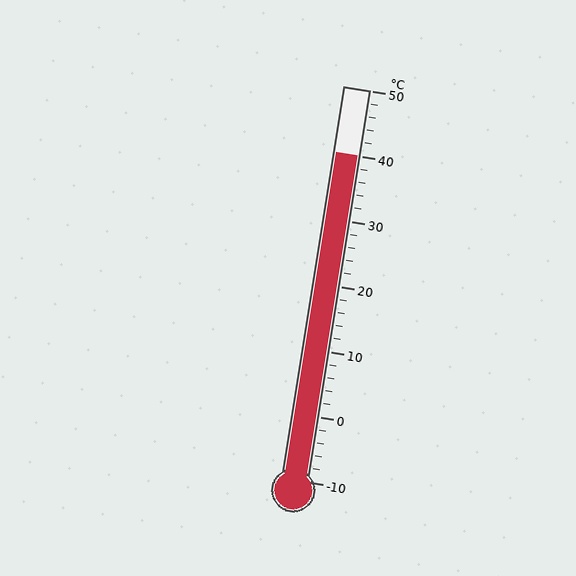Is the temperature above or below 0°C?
The temperature is above 0°C.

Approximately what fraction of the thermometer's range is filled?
The thermometer is filled to approximately 85% of its range.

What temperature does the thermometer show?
The thermometer shows approximately 40°C.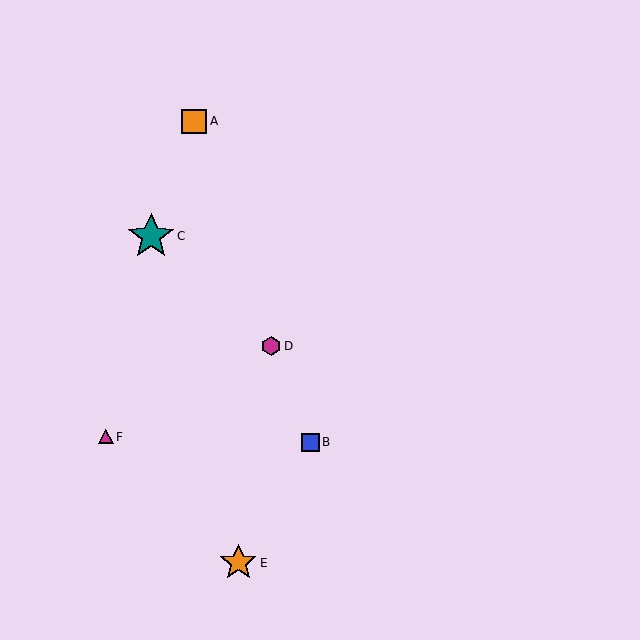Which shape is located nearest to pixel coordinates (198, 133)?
The orange square (labeled A) at (194, 121) is nearest to that location.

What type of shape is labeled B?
Shape B is a blue square.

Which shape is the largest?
The teal star (labeled C) is the largest.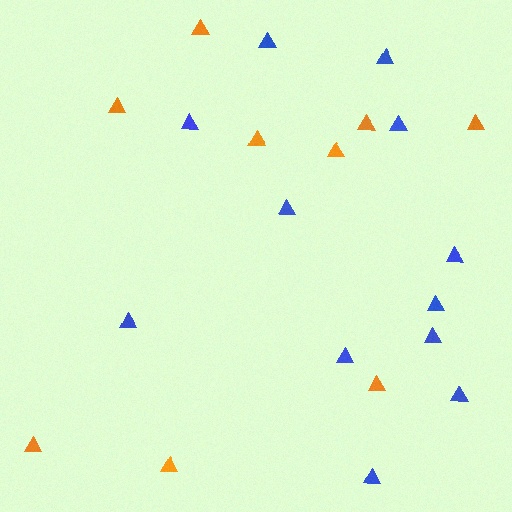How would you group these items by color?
There are 2 groups: one group of orange triangles (9) and one group of blue triangles (12).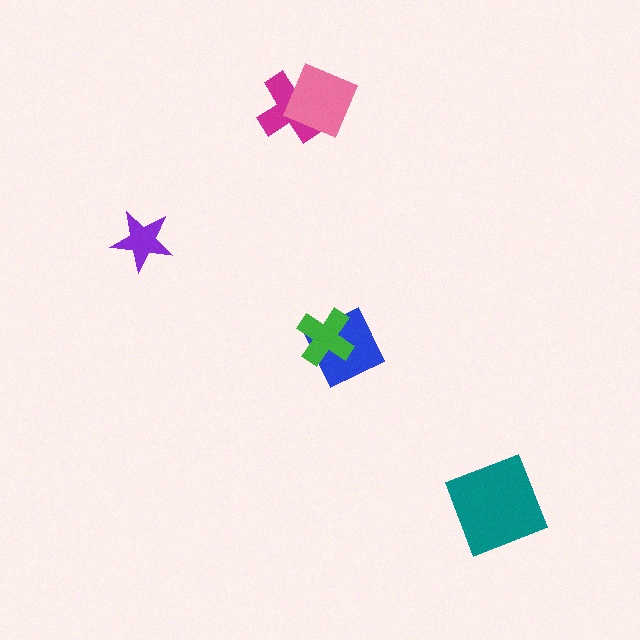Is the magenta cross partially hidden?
Yes, it is partially covered by another shape.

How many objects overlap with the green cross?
1 object overlaps with the green cross.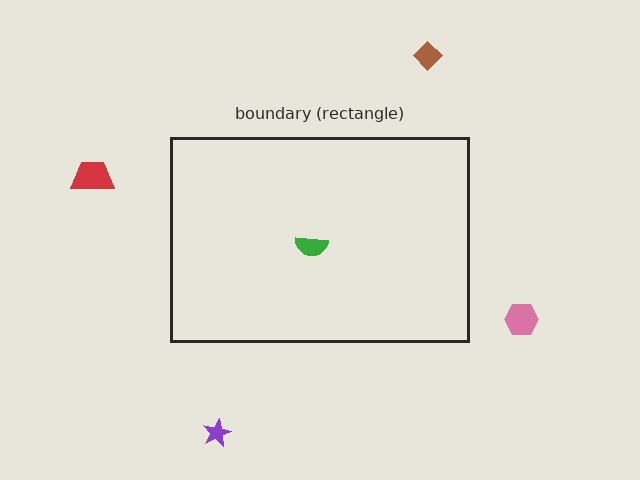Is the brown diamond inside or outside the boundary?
Outside.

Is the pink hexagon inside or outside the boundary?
Outside.